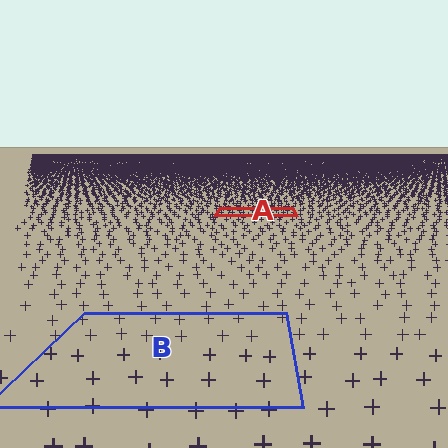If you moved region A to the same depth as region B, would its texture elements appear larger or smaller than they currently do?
They would appear larger. At a closer depth, the same texture elements are projected at a bigger on-screen size.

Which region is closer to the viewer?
Region B is closer. The texture elements there are larger and more spread out.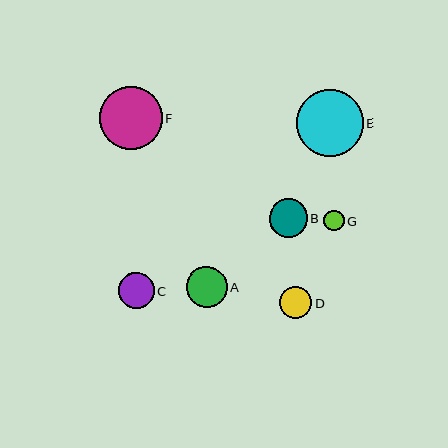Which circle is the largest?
Circle E is the largest with a size of approximately 67 pixels.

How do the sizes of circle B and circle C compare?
Circle B and circle C are approximately the same size.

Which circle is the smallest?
Circle G is the smallest with a size of approximately 20 pixels.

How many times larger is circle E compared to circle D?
Circle E is approximately 2.1 times the size of circle D.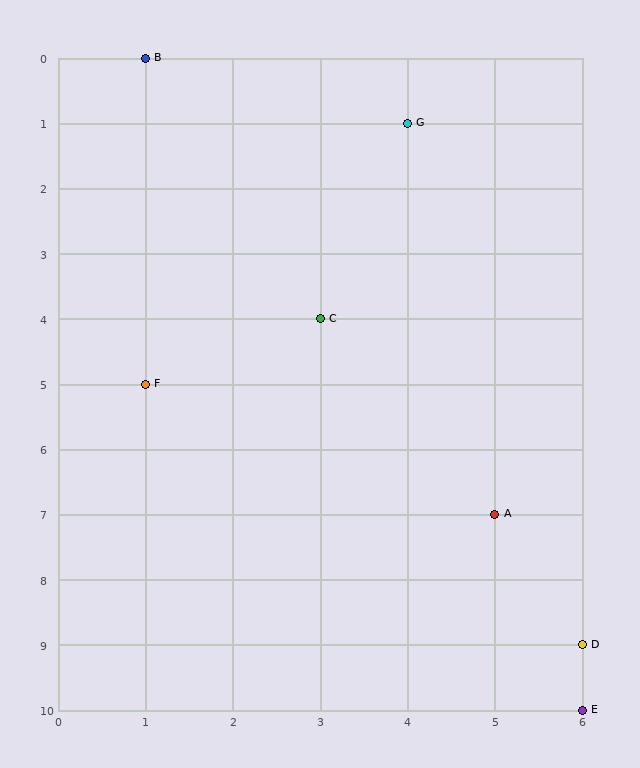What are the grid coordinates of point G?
Point G is at grid coordinates (4, 1).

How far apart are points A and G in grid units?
Points A and G are 1 column and 6 rows apart (about 6.1 grid units diagonally).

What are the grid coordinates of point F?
Point F is at grid coordinates (1, 5).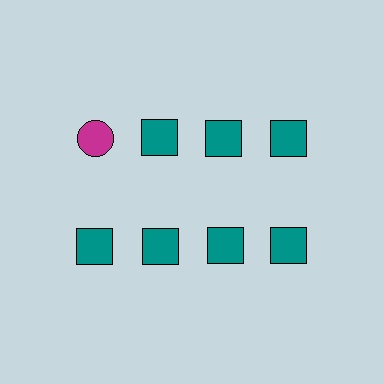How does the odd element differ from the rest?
It differs in both color (magenta instead of teal) and shape (circle instead of square).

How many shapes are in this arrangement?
There are 8 shapes arranged in a grid pattern.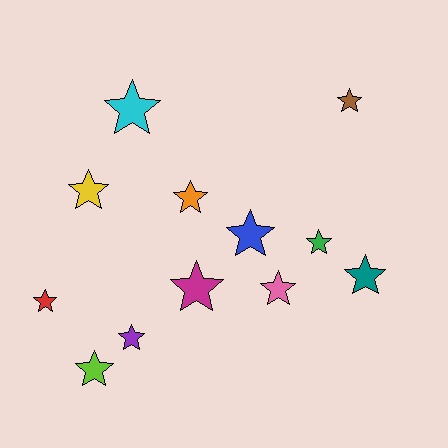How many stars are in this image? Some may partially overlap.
There are 12 stars.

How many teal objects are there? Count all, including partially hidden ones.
There is 1 teal object.